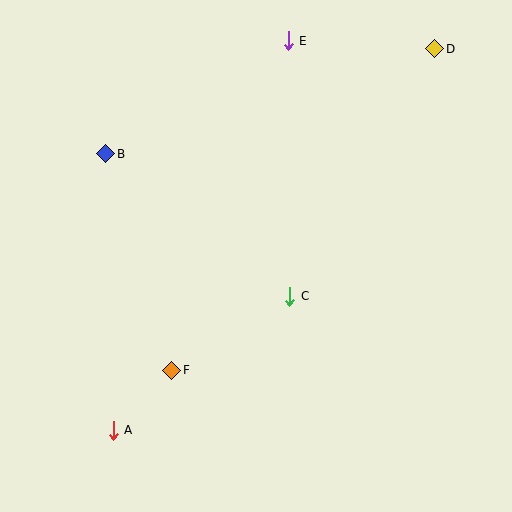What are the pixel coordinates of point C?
Point C is at (290, 296).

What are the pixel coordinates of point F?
Point F is at (172, 370).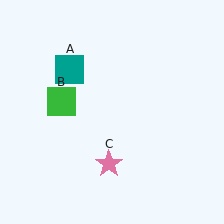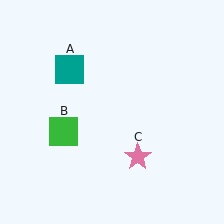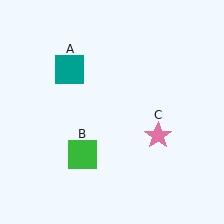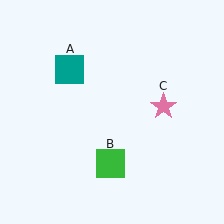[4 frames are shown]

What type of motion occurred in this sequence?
The green square (object B), pink star (object C) rotated counterclockwise around the center of the scene.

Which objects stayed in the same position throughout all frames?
Teal square (object A) remained stationary.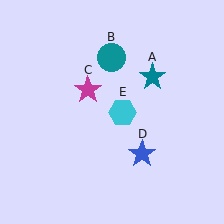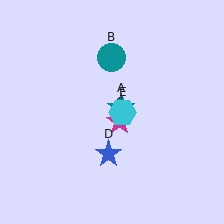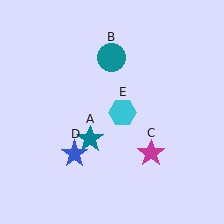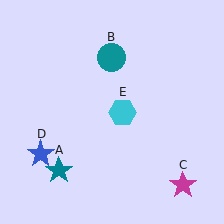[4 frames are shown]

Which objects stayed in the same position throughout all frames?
Teal circle (object B) and cyan hexagon (object E) remained stationary.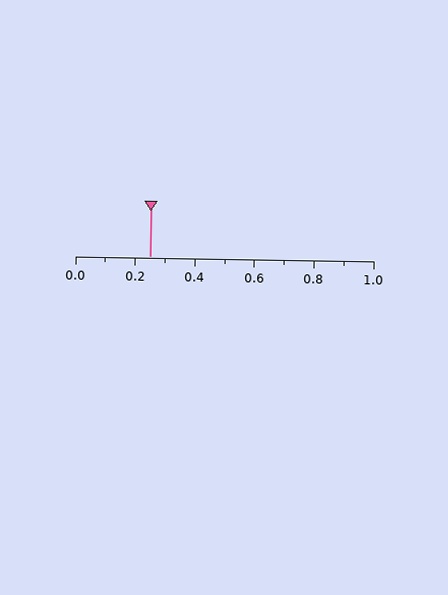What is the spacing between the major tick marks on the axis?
The major ticks are spaced 0.2 apart.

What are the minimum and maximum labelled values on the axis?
The axis runs from 0.0 to 1.0.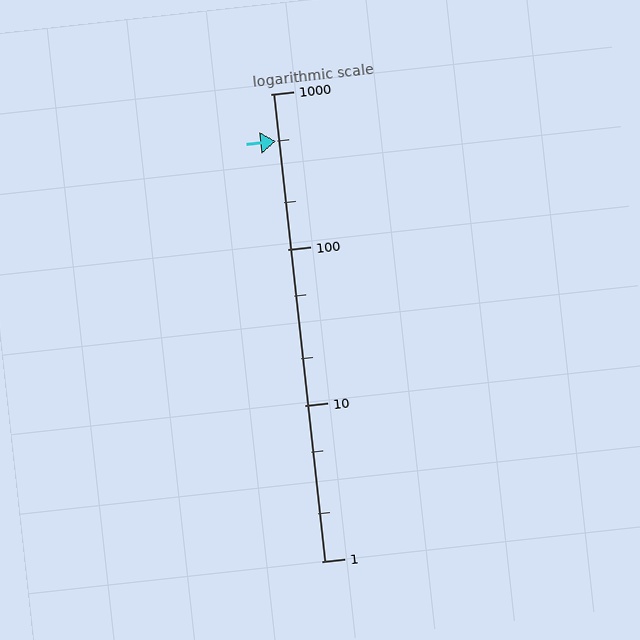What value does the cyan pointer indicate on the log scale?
The pointer indicates approximately 500.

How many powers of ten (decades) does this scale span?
The scale spans 3 decades, from 1 to 1000.